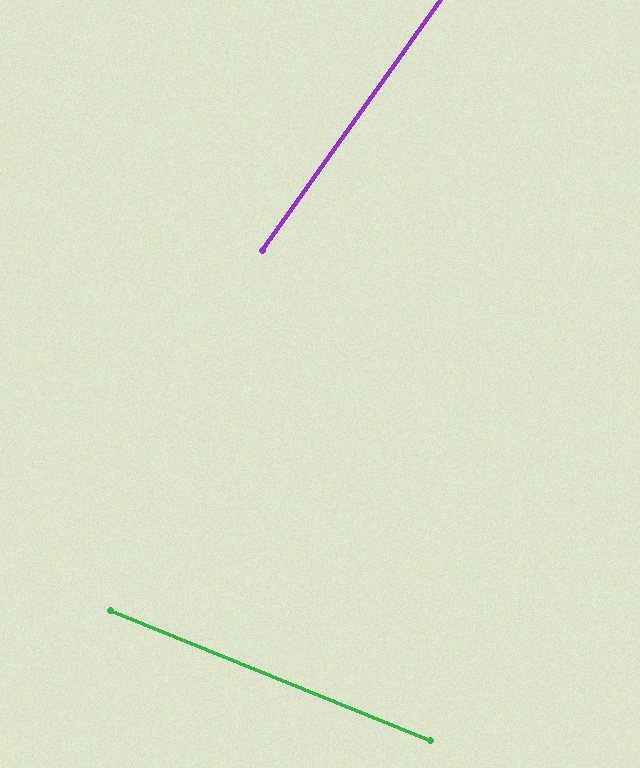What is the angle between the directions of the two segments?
Approximately 77 degrees.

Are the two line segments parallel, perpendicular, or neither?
Neither parallel nor perpendicular — they differ by about 77°.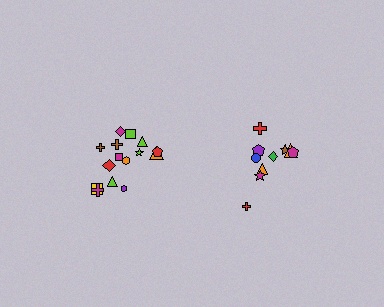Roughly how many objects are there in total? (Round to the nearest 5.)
Roughly 25 objects in total.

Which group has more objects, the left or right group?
The left group.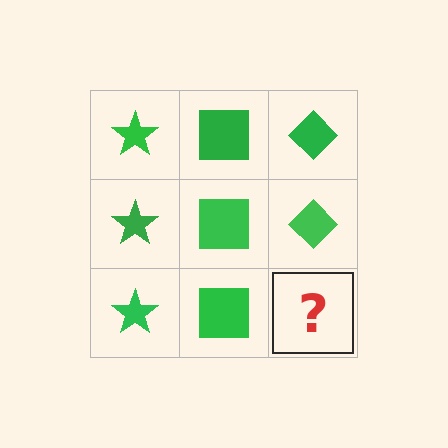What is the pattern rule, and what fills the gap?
The rule is that each column has a consistent shape. The gap should be filled with a green diamond.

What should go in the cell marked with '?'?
The missing cell should contain a green diamond.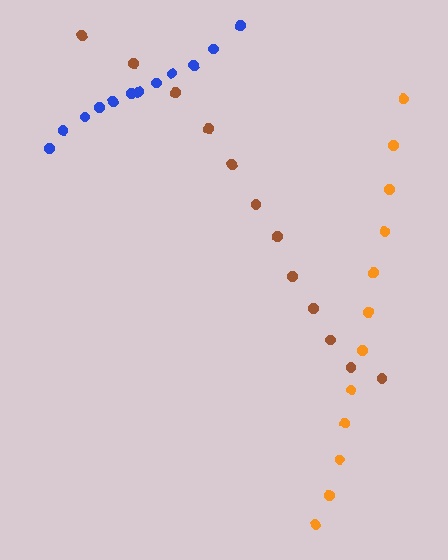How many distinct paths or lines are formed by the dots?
There are 3 distinct paths.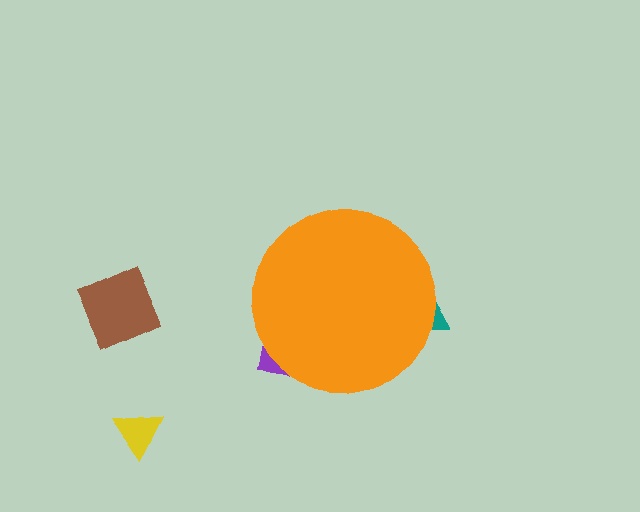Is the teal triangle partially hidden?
Yes, the teal triangle is partially hidden behind the orange circle.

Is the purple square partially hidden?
Yes, the purple square is partially hidden behind the orange circle.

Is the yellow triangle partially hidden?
No, the yellow triangle is fully visible.